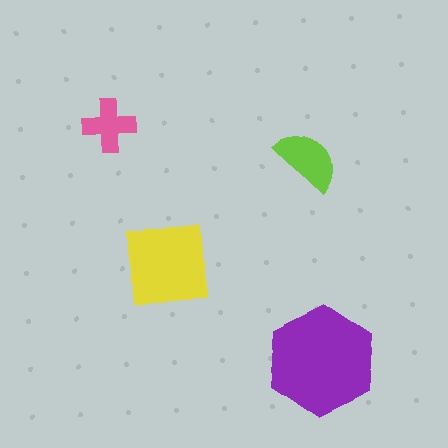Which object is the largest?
The purple hexagon.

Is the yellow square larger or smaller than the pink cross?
Larger.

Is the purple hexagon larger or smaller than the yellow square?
Larger.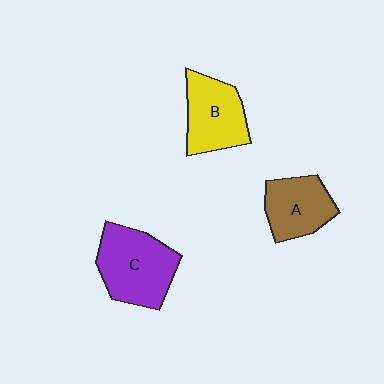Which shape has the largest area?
Shape C (purple).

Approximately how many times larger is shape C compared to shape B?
Approximately 1.2 times.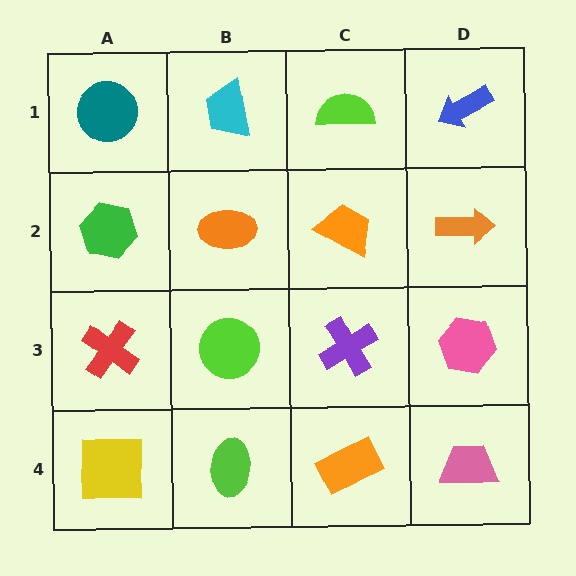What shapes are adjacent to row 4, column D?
A pink hexagon (row 3, column D), an orange rectangle (row 4, column C).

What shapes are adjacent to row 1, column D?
An orange arrow (row 2, column D), a lime semicircle (row 1, column C).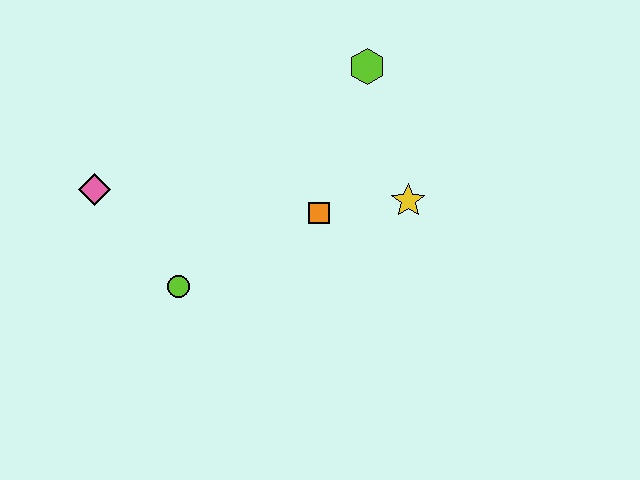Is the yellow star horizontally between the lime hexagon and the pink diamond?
No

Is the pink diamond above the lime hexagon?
No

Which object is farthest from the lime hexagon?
The pink diamond is farthest from the lime hexagon.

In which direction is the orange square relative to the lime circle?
The orange square is to the right of the lime circle.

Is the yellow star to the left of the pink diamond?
No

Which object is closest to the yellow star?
The orange square is closest to the yellow star.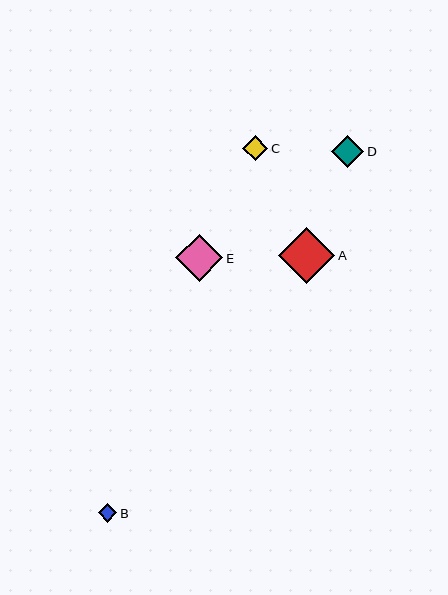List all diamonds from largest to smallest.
From largest to smallest: A, E, D, C, B.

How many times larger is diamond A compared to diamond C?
Diamond A is approximately 2.2 times the size of diamond C.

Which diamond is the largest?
Diamond A is the largest with a size of approximately 56 pixels.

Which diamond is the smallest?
Diamond B is the smallest with a size of approximately 19 pixels.